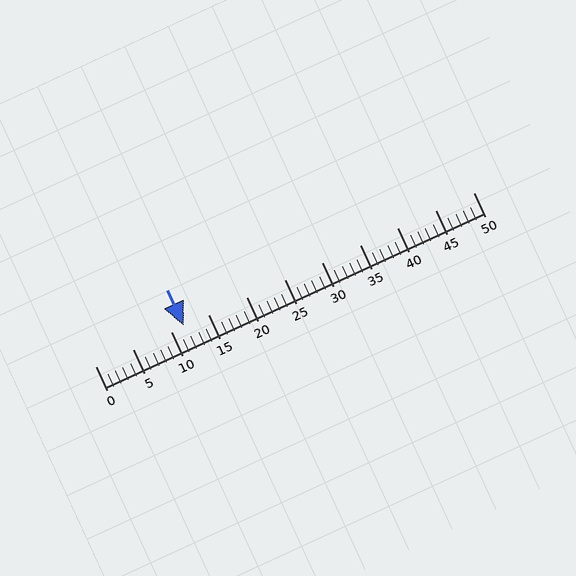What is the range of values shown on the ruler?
The ruler shows values from 0 to 50.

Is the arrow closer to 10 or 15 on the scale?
The arrow is closer to 10.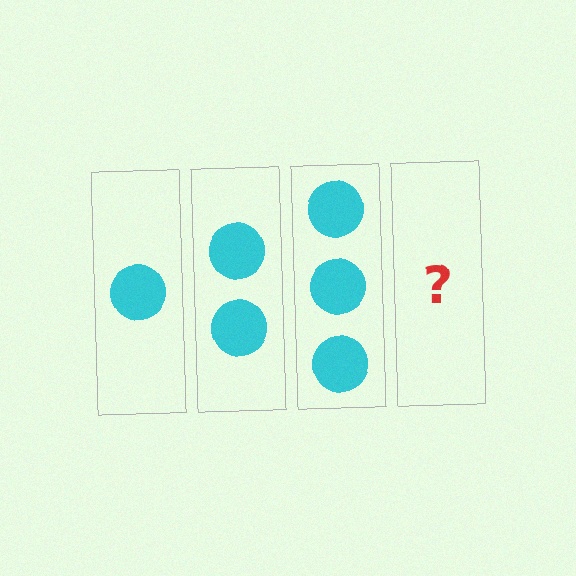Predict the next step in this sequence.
The next step is 4 circles.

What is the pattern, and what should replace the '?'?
The pattern is that each step adds one more circle. The '?' should be 4 circles.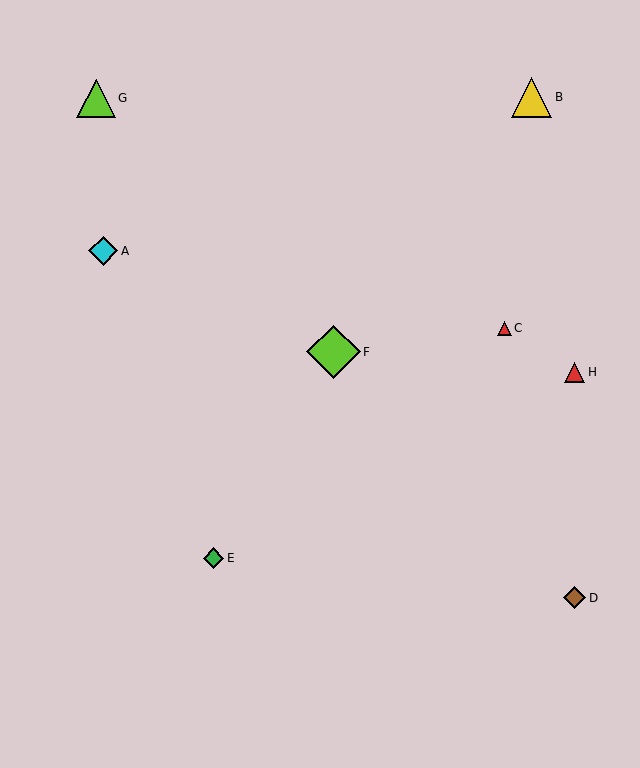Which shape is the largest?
The lime diamond (labeled F) is the largest.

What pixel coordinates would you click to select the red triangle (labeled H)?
Click at (575, 372) to select the red triangle H.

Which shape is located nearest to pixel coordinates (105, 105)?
The lime triangle (labeled G) at (96, 98) is nearest to that location.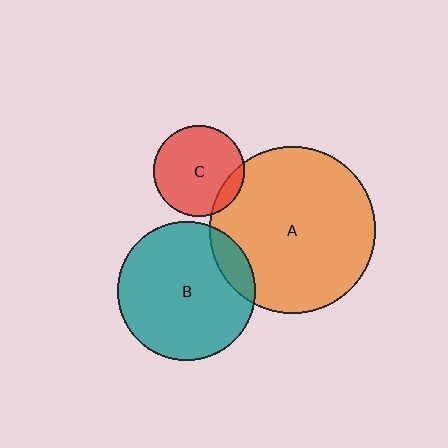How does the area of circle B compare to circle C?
Approximately 2.3 times.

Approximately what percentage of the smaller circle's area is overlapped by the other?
Approximately 10%.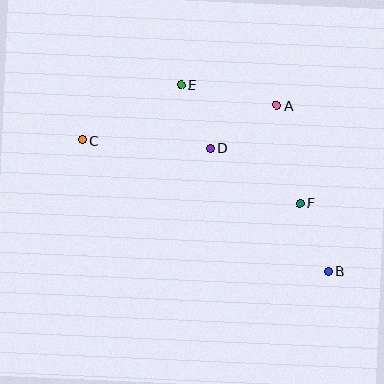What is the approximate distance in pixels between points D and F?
The distance between D and F is approximately 105 pixels.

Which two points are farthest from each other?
Points B and C are farthest from each other.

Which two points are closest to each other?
Points D and E are closest to each other.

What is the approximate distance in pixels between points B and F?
The distance between B and F is approximately 74 pixels.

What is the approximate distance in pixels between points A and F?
The distance between A and F is approximately 100 pixels.